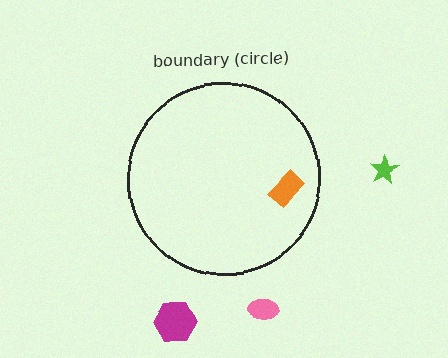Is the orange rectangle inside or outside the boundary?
Inside.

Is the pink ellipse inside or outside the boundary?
Outside.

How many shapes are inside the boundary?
1 inside, 3 outside.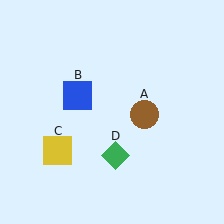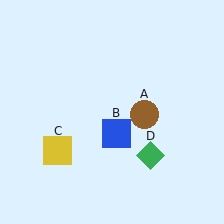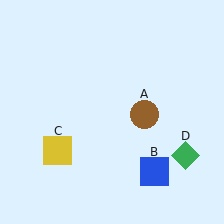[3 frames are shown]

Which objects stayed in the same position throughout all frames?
Brown circle (object A) and yellow square (object C) remained stationary.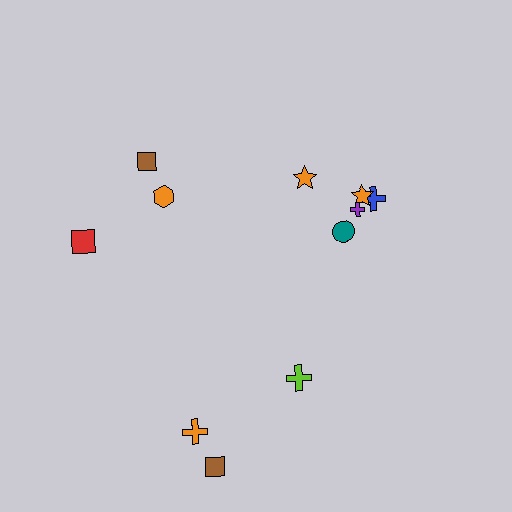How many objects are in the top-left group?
There are 3 objects.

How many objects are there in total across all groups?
There are 11 objects.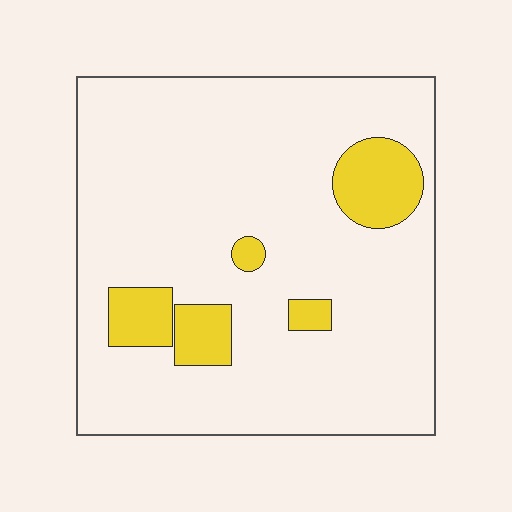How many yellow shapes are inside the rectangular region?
5.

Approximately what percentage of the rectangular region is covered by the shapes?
Approximately 15%.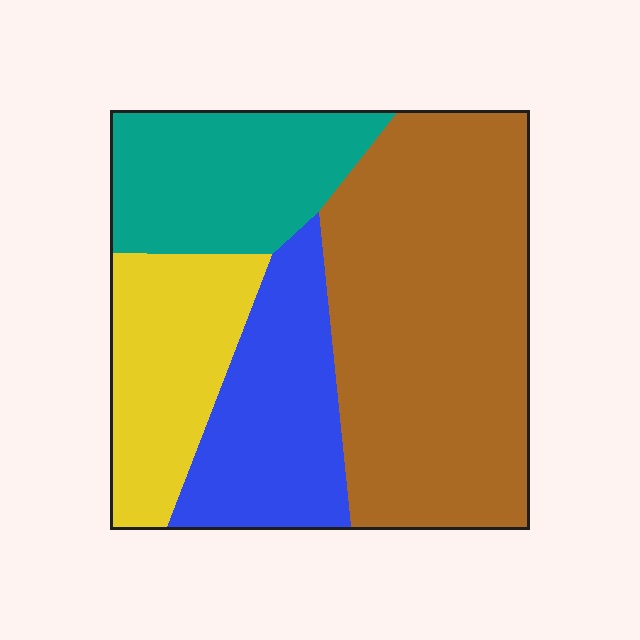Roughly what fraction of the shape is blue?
Blue covers about 20% of the shape.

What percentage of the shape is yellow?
Yellow takes up less than a quarter of the shape.